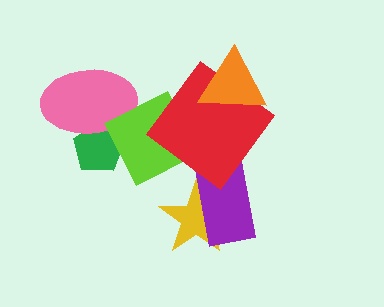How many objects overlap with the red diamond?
2 objects overlap with the red diamond.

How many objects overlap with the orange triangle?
1 object overlaps with the orange triangle.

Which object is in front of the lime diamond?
The red diamond is in front of the lime diamond.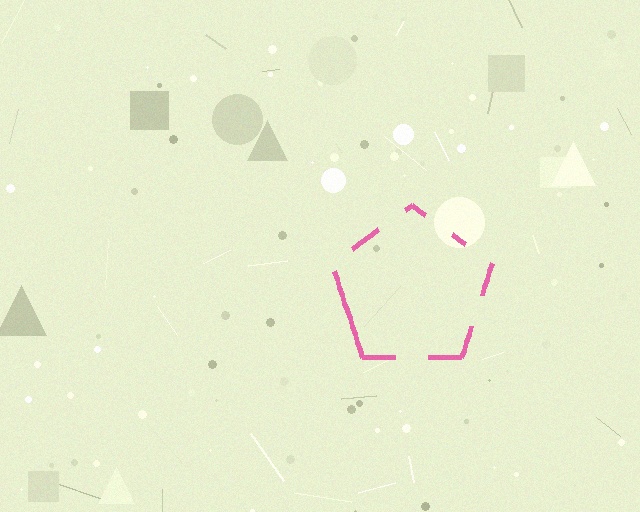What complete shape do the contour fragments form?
The contour fragments form a pentagon.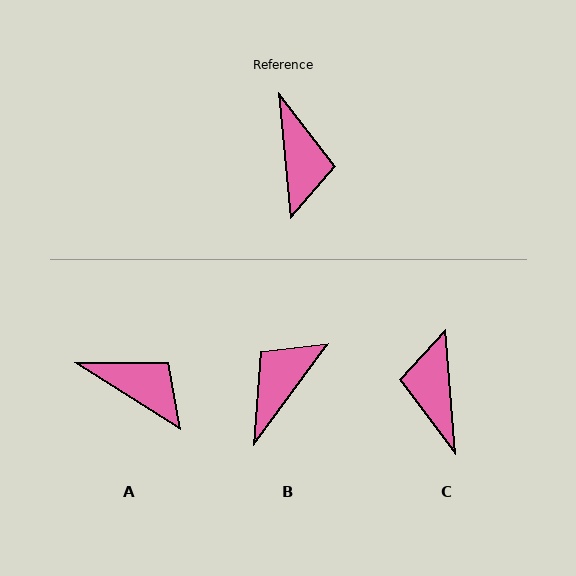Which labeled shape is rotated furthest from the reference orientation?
C, about 179 degrees away.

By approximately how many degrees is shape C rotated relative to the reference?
Approximately 179 degrees counter-clockwise.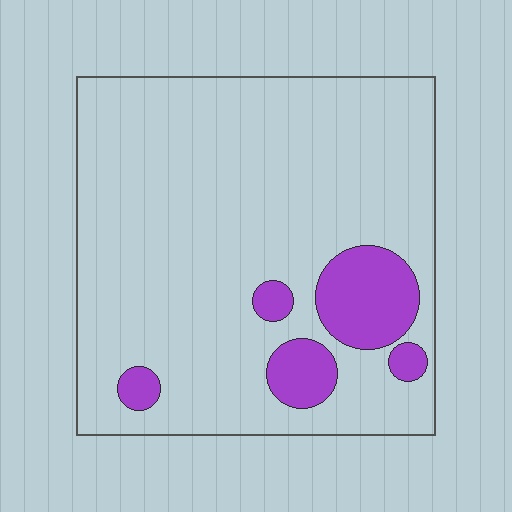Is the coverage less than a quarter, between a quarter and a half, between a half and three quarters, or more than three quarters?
Less than a quarter.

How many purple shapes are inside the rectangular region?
5.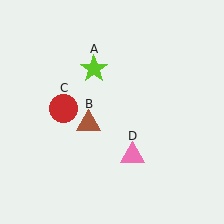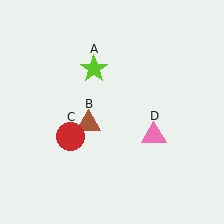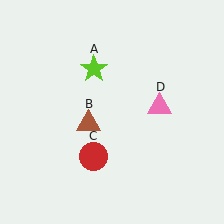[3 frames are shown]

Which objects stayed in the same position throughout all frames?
Lime star (object A) and brown triangle (object B) remained stationary.